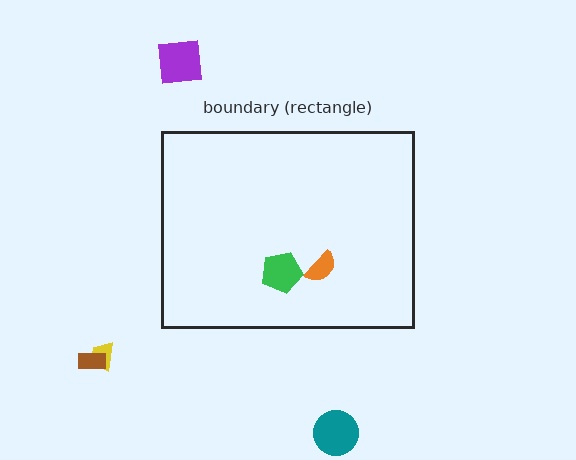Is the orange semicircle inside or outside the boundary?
Inside.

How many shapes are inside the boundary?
2 inside, 4 outside.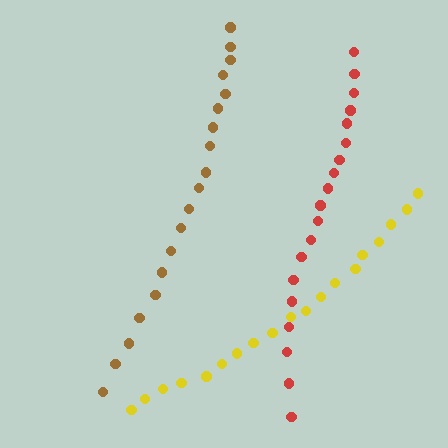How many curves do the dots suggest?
There are 3 distinct paths.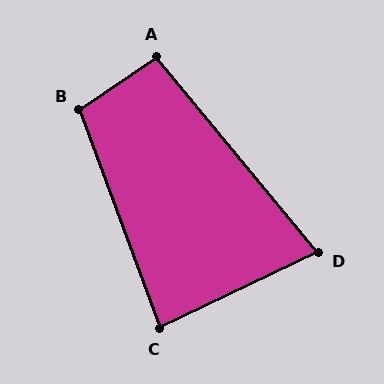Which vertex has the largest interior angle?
B, at approximately 104 degrees.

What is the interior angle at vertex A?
Approximately 95 degrees (obtuse).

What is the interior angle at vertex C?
Approximately 85 degrees (acute).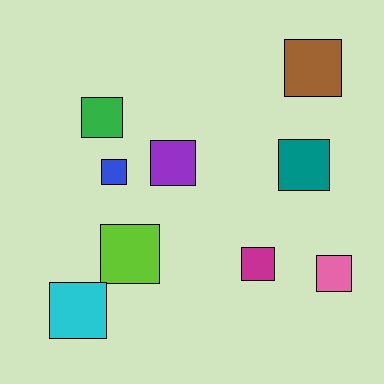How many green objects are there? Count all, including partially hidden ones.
There is 1 green object.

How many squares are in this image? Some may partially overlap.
There are 9 squares.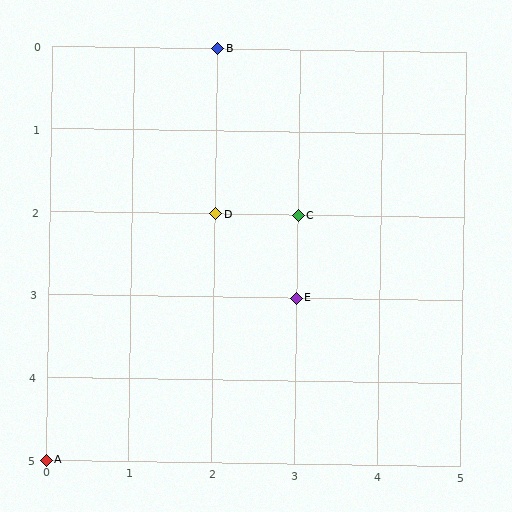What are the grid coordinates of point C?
Point C is at grid coordinates (3, 2).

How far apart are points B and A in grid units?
Points B and A are 2 columns and 5 rows apart (about 5.4 grid units diagonally).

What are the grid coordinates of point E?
Point E is at grid coordinates (3, 3).